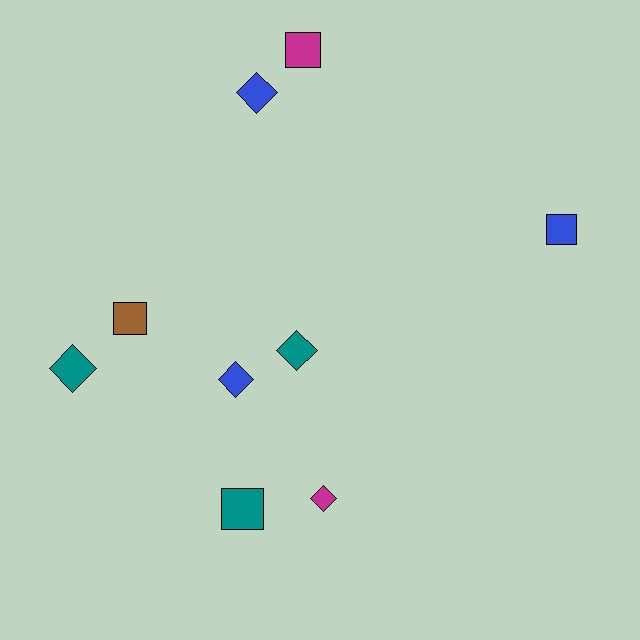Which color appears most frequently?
Teal, with 3 objects.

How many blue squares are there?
There is 1 blue square.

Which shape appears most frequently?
Diamond, with 5 objects.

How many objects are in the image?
There are 9 objects.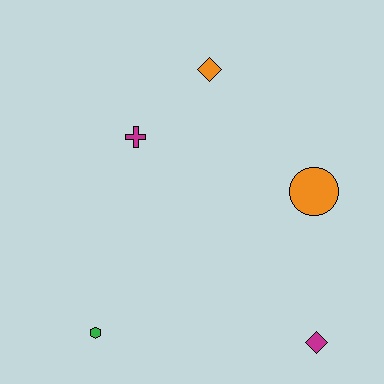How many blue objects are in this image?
There are no blue objects.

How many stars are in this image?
There are no stars.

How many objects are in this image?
There are 5 objects.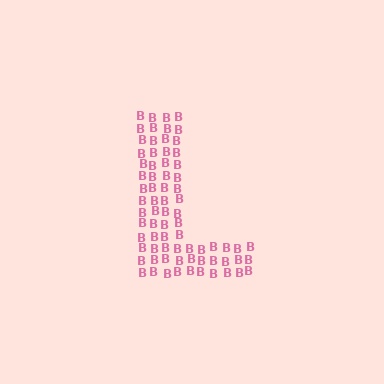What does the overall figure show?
The overall figure shows the letter L.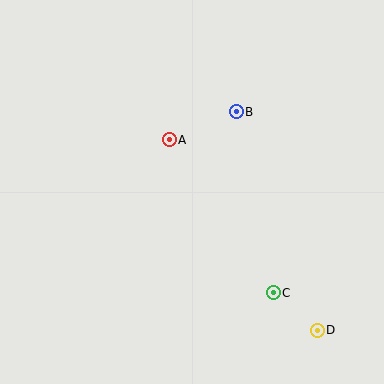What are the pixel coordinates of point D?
Point D is at (317, 330).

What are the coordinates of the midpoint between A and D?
The midpoint between A and D is at (243, 235).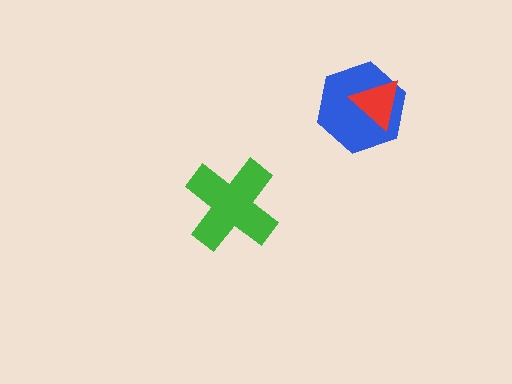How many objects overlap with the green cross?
0 objects overlap with the green cross.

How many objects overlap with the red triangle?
1 object overlaps with the red triangle.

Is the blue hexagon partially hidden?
Yes, it is partially covered by another shape.